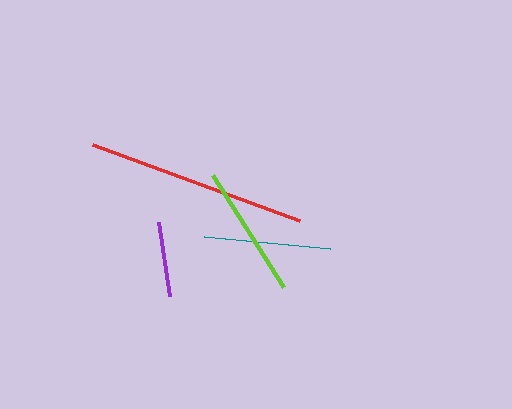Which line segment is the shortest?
The purple line is the shortest at approximately 75 pixels.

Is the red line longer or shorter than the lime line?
The red line is longer than the lime line.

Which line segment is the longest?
The red line is the longest at approximately 221 pixels.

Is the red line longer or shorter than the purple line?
The red line is longer than the purple line.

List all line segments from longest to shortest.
From longest to shortest: red, lime, teal, purple.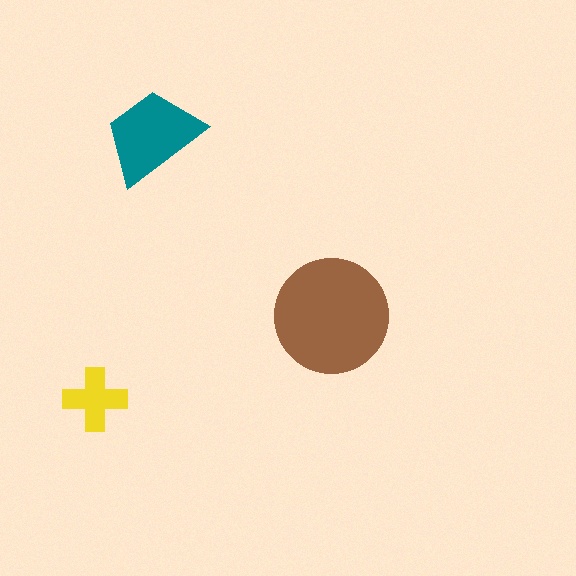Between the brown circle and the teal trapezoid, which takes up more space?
The brown circle.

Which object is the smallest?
The yellow cross.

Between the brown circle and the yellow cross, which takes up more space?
The brown circle.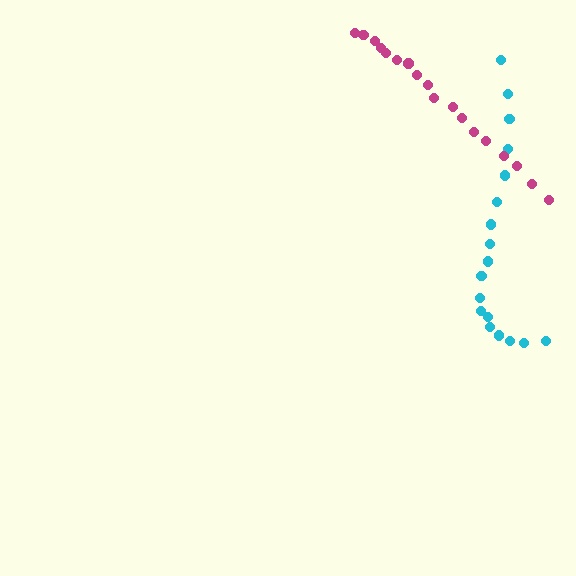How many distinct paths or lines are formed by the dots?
There are 2 distinct paths.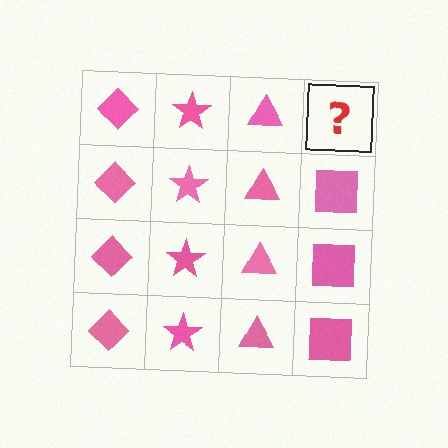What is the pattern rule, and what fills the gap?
The rule is that each column has a consistent shape. The gap should be filled with a pink square.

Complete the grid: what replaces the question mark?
The question mark should be replaced with a pink square.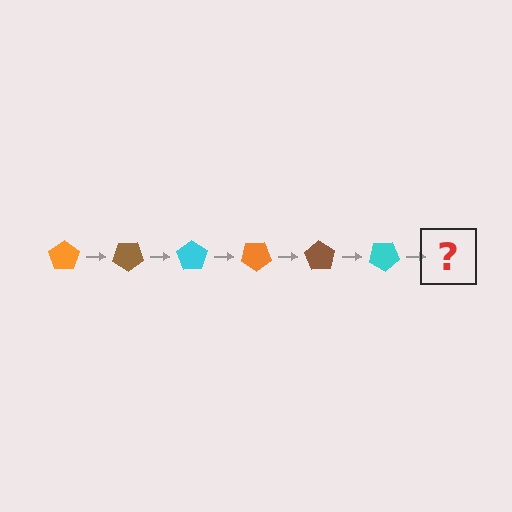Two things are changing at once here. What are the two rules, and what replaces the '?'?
The two rules are that it rotates 35 degrees each step and the color cycles through orange, brown, and cyan. The '?' should be an orange pentagon, rotated 210 degrees from the start.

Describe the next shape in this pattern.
It should be an orange pentagon, rotated 210 degrees from the start.